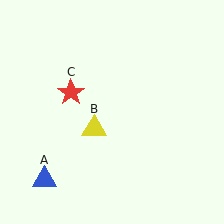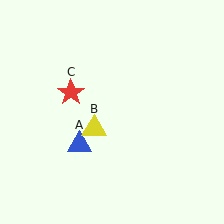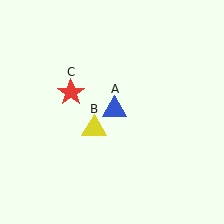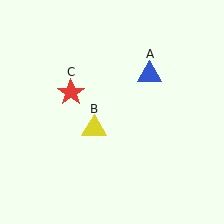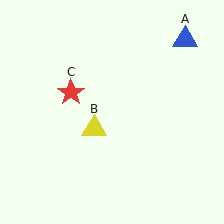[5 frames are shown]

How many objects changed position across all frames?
1 object changed position: blue triangle (object A).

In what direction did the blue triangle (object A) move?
The blue triangle (object A) moved up and to the right.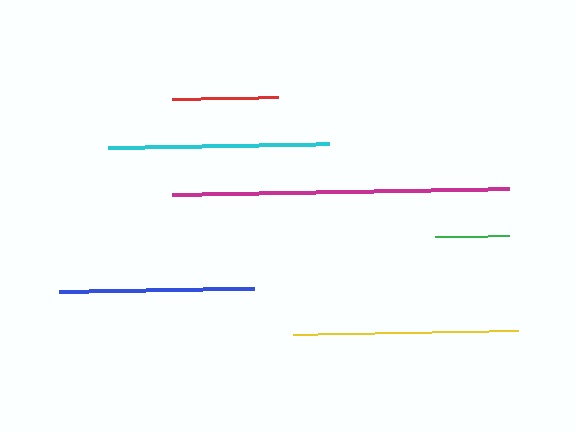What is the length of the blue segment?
The blue segment is approximately 195 pixels long.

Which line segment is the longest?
The magenta line is the longest at approximately 337 pixels.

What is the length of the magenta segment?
The magenta segment is approximately 337 pixels long.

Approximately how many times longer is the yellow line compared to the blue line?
The yellow line is approximately 1.2 times the length of the blue line.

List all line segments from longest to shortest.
From longest to shortest: magenta, yellow, cyan, blue, red, green.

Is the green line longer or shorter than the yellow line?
The yellow line is longer than the green line.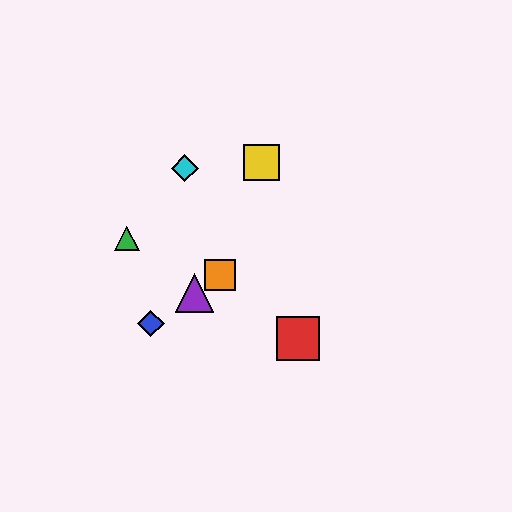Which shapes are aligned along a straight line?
The blue diamond, the purple triangle, the orange square are aligned along a straight line.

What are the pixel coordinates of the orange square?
The orange square is at (220, 275).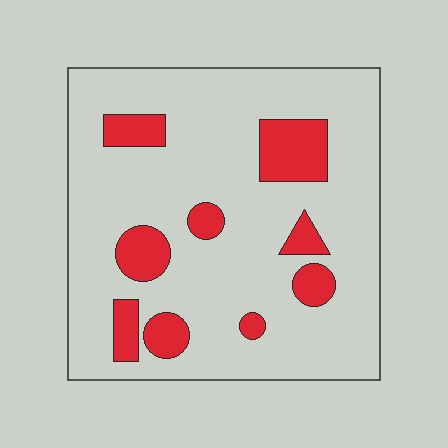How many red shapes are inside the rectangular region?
9.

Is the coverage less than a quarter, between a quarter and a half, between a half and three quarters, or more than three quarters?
Less than a quarter.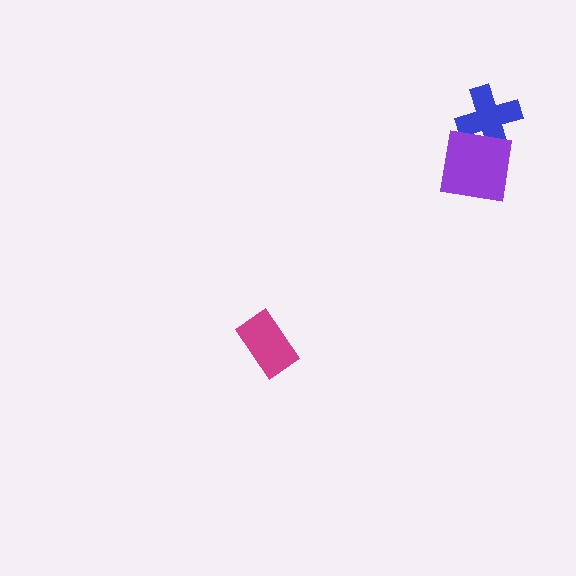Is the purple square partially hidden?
No, no other shape covers it.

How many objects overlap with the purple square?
1 object overlaps with the purple square.